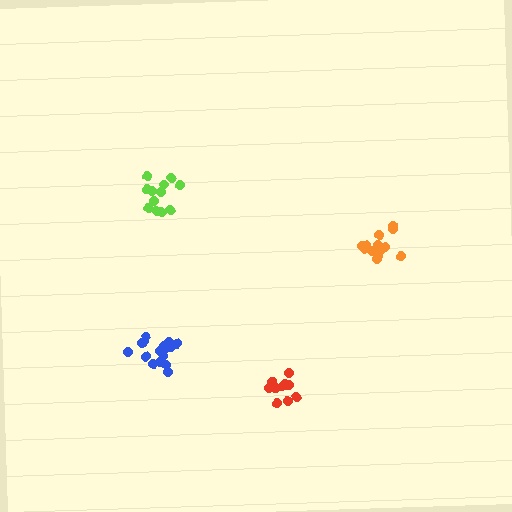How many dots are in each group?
Group 1: 12 dots, Group 2: 17 dots, Group 3: 14 dots, Group 4: 11 dots (54 total).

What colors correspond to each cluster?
The clusters are colored: lime, blue, orange, red.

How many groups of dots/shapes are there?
There are 4 groups.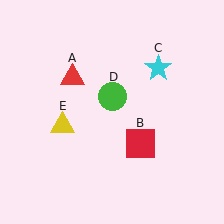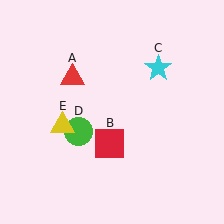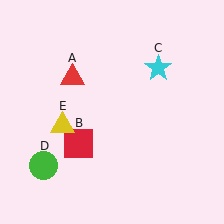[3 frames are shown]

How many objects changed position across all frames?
2 objects changed position: red square (object B), green circle (object D).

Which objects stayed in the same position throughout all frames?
Red triangle (object A) and cyan star (object C) and yellow triangle (object E) remained stationary.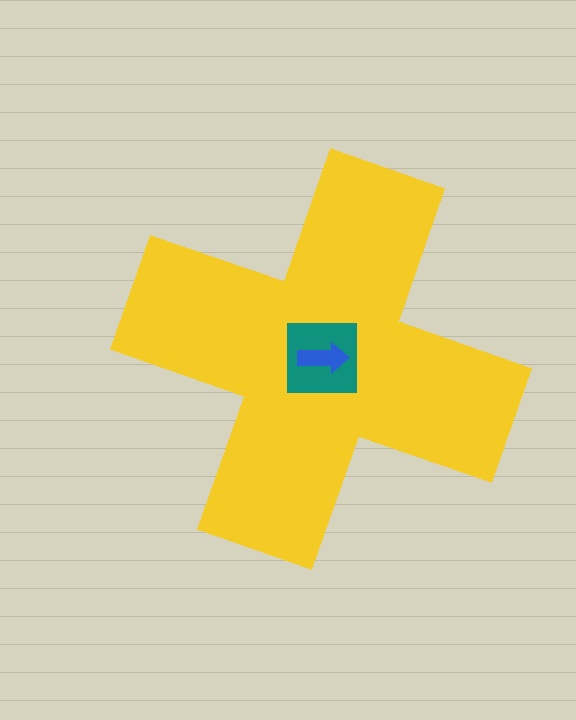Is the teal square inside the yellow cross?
Yes.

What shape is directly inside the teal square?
The blue arrow.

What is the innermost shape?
The blue arrow.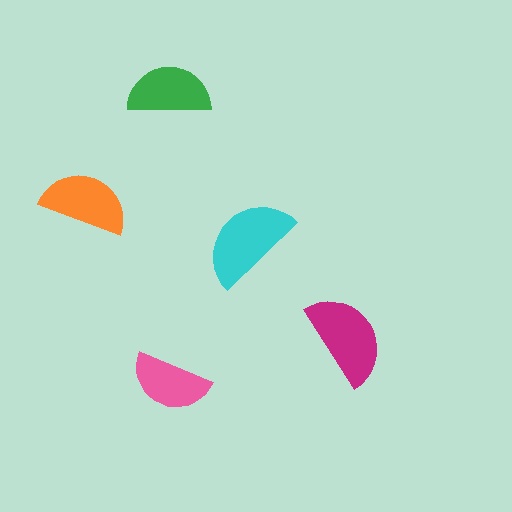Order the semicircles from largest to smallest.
the cyan one, the magenta one, the orange one, the green one, the pink one.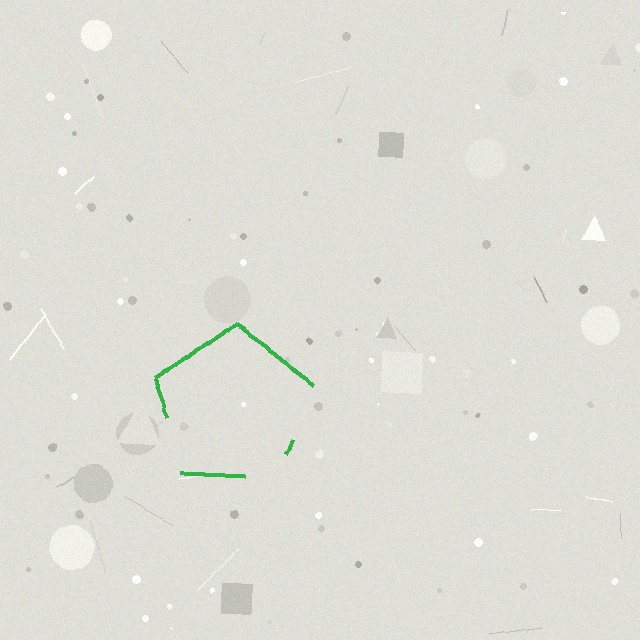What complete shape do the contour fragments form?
The contour fragments form a pentagon.